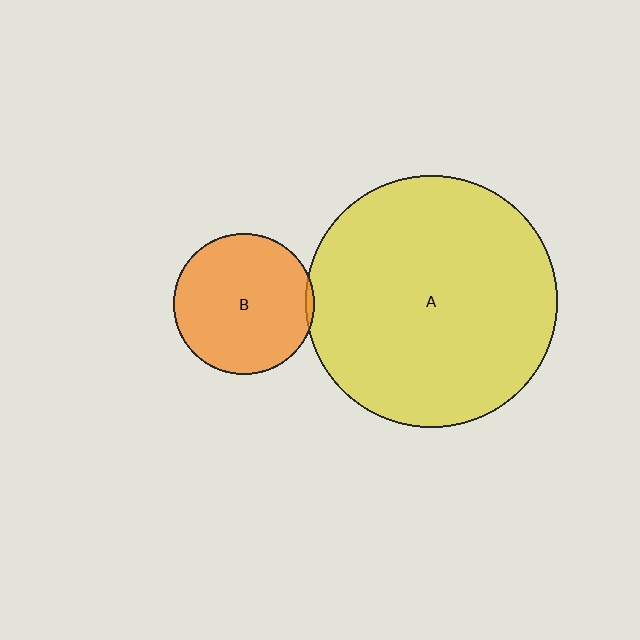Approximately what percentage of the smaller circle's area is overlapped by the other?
Approximately 5%.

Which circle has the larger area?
Circle A (yellow).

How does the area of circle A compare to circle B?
Approximately 3.2 times.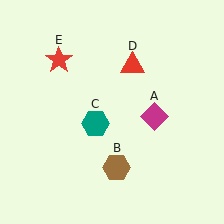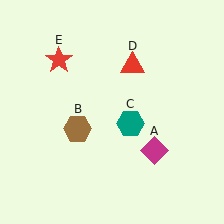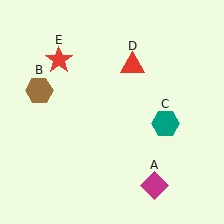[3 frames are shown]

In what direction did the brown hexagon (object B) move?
The brown hexagon (object B) moved up and to the left.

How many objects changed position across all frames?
3 objects changed position: magenta diamond (object A), brown hexagon (object B), teal hexagon (object C).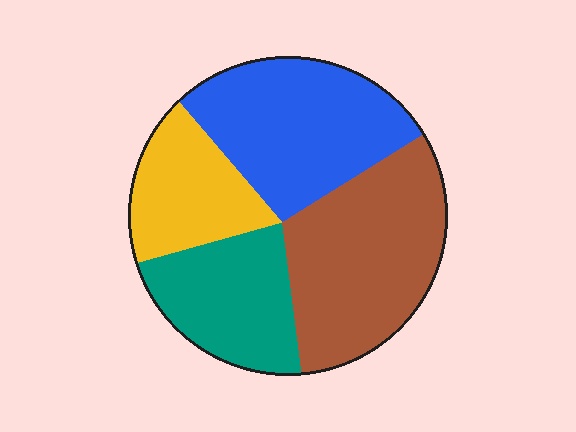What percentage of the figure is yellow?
Yellow covers about 15% of the figure.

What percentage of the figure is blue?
Blue covers about 30% of the figure.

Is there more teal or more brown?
Brown.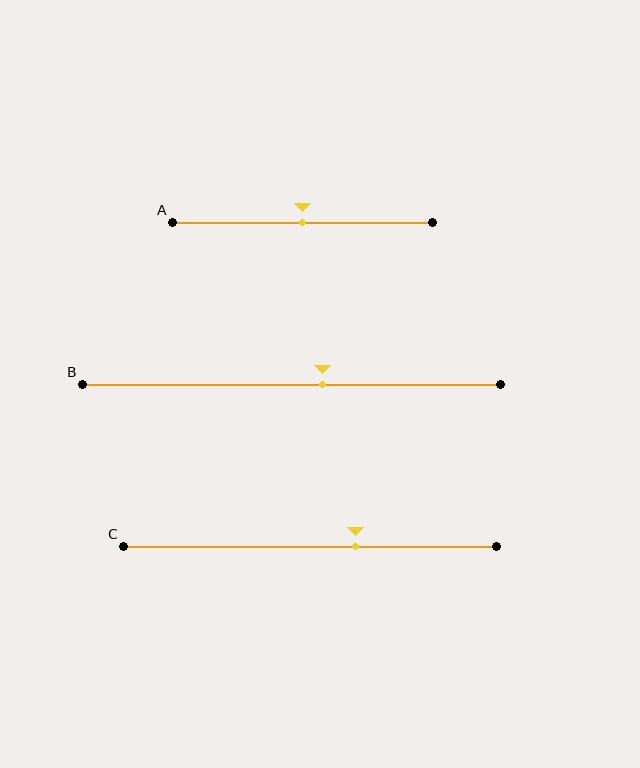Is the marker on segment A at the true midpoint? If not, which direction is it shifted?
Yes, the marker on segment A is at the true midpoint.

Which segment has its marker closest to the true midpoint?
Segment A has its marker closest to the true midpoint.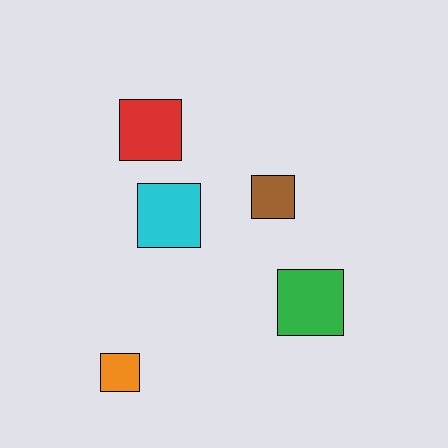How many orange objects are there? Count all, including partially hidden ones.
There is 1 orange object.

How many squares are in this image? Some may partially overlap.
There are 5 squares.